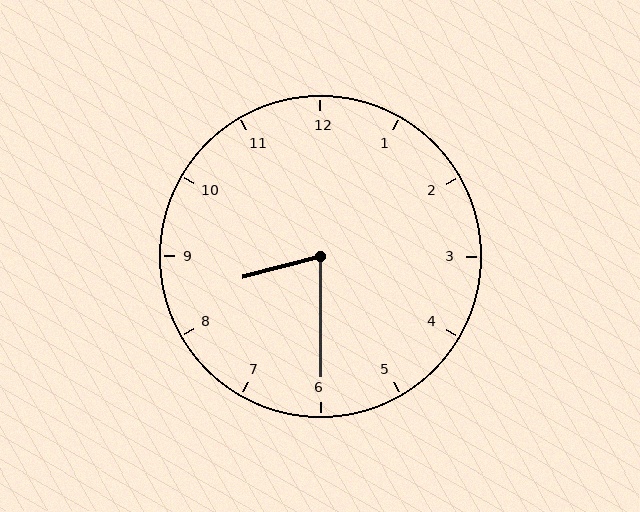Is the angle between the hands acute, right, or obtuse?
It is acute.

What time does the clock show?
8:30.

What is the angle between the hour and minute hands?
Approximately 75 degrees.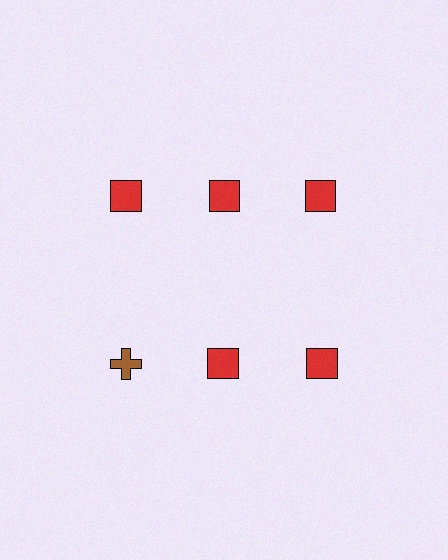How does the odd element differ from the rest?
It differs in both color (brown instead of red) and shape (cross instead of square).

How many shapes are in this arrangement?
There are 6 shapes arranged in a grid pattern.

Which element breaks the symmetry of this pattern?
The brown cross in the second row, leftmost column breaks the symmetry. All other shapes are red squares.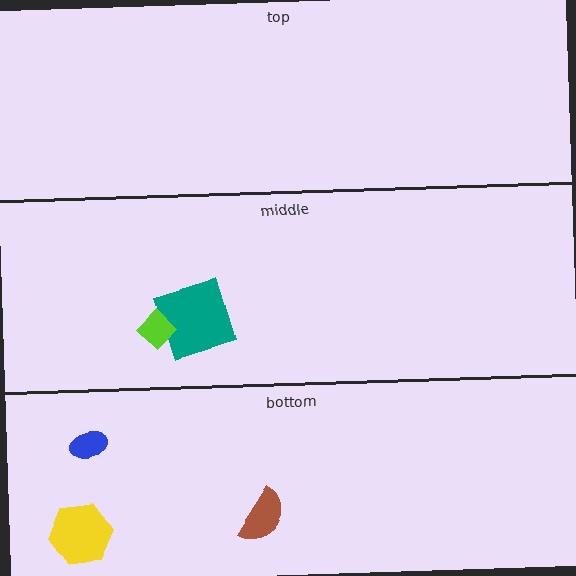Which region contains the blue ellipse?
The bottom region.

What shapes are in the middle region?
The teal square, the lime diamond.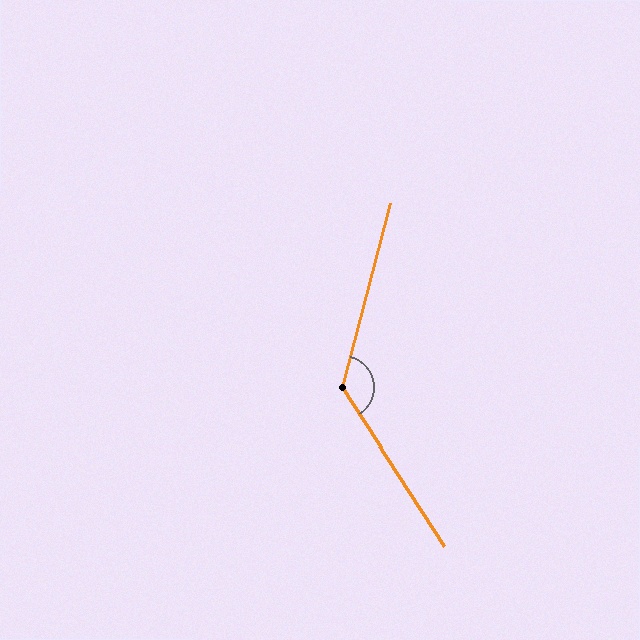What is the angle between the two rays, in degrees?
Approximately 132 degrees.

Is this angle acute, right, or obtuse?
It is obtuse.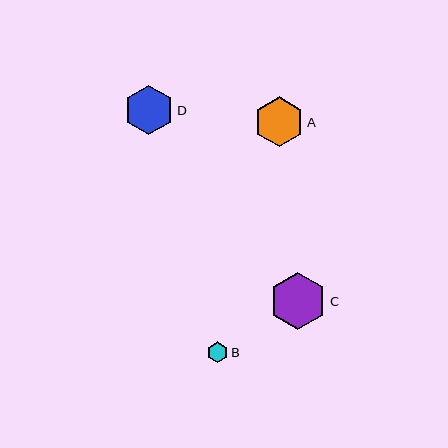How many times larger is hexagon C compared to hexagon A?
Hexagon C is approximately 1.1 times the size of hexagon A.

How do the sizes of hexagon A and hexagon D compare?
Hexagon A and hexagon D are approximately the same size.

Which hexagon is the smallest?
Hexagon B is the smallest with a size of approximately 21 pixels.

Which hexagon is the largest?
Hexagon C is the largest with a size of approximately 57 pixels.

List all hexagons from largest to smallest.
From largest to smallest: C, A, D, B.